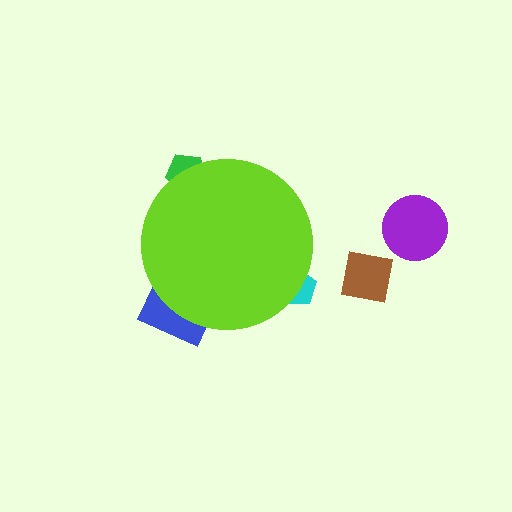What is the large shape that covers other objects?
A lime circle.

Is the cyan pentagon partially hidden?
Yes, the cyan pentagon is partially hidden behind the lime circle.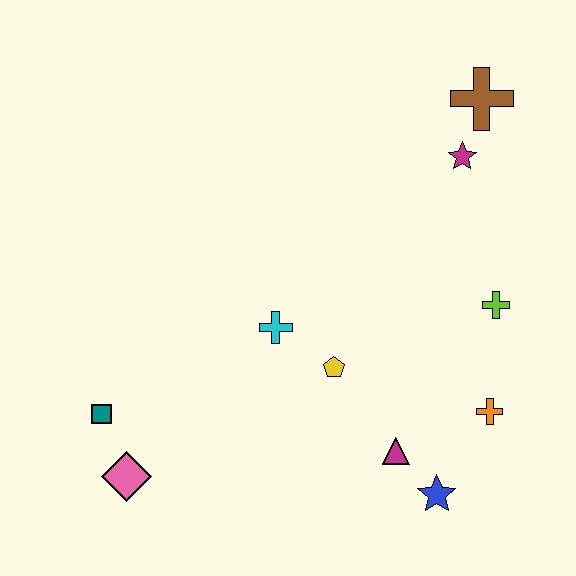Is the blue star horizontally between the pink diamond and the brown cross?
Yes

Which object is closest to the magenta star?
The brown cross is closest to the magenta star.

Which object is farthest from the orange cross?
The teal square is farthest from the orange cross.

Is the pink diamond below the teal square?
Yes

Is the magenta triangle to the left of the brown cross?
Yes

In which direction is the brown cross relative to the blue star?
The brown cross is above the blue star.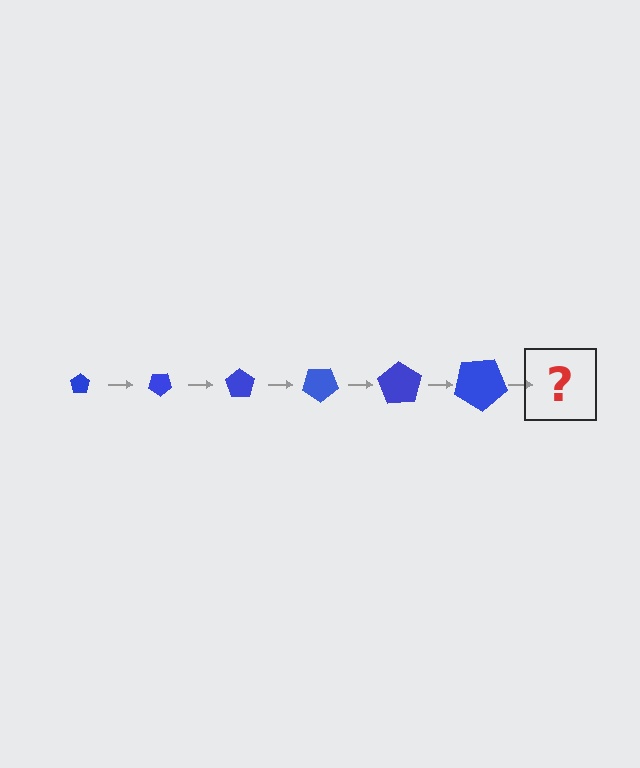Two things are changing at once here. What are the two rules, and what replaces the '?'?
The two rules are that the pentagon grows larger each step and it rotates 35 degrees each step. The '?' should be a pentagon, larger than the previous one and rotated 210 degrees from the start.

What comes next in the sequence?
The next element should be a pentagon, larger than the previous one and rotated 210 degrees from the start.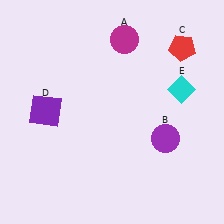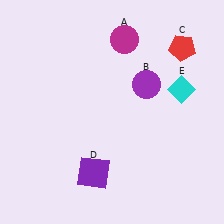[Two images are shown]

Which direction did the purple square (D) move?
The purple square (D) moved down.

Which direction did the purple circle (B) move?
The purple circle (B) moved up.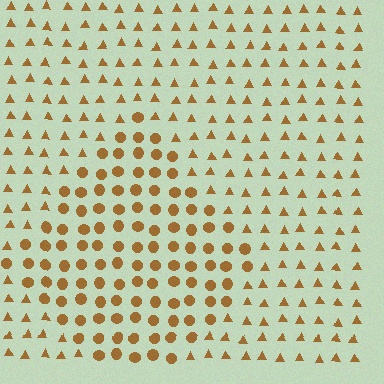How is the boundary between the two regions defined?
The boundary is defined by a change in element shape: circles inside vs. triangles outside. All elements share the same color and spacing.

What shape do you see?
I see a diamond.